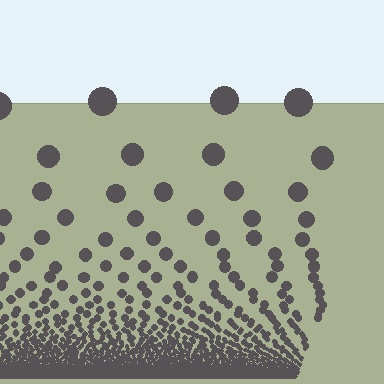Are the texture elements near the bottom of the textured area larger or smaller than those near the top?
Smaller. The gradient is inverted — elements near the bottom are smaller and denser.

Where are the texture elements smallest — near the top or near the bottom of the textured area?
Near the bottom.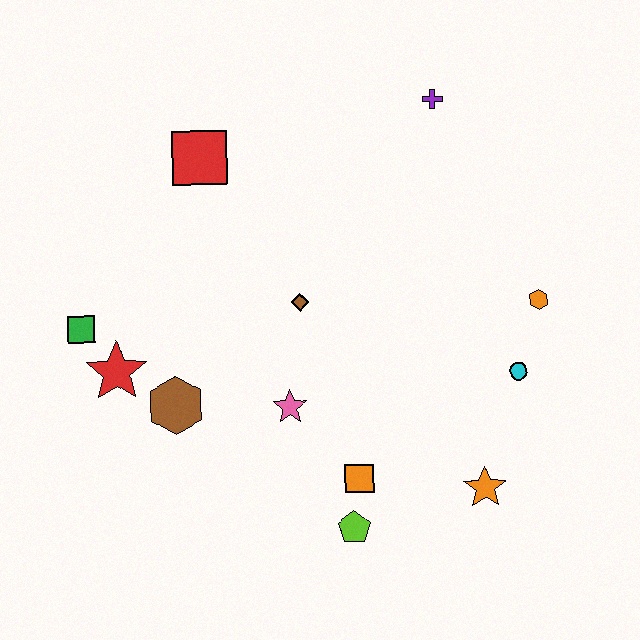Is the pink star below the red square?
Yes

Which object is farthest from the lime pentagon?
The purple cross is farthest from the lime pentagon.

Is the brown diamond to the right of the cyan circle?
No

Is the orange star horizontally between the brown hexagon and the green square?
No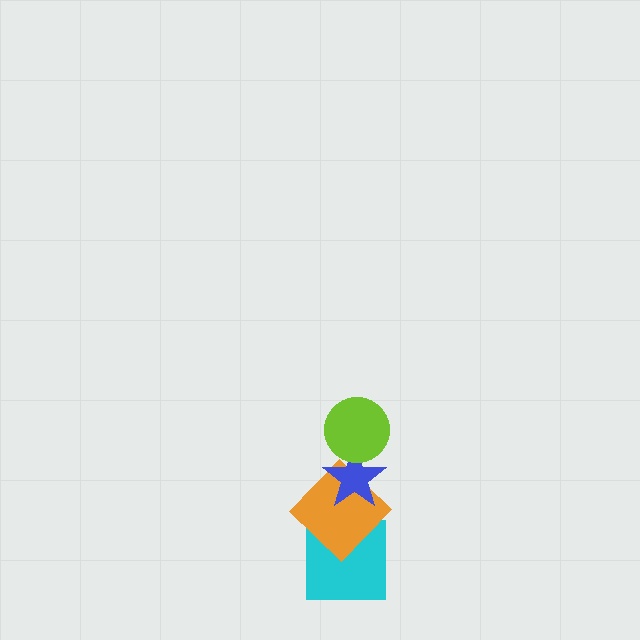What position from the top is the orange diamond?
The orange diamond is 3rd from the top.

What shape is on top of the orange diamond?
The blue star is on top of the orange diamond.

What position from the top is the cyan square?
The cyan square is 4th from the top.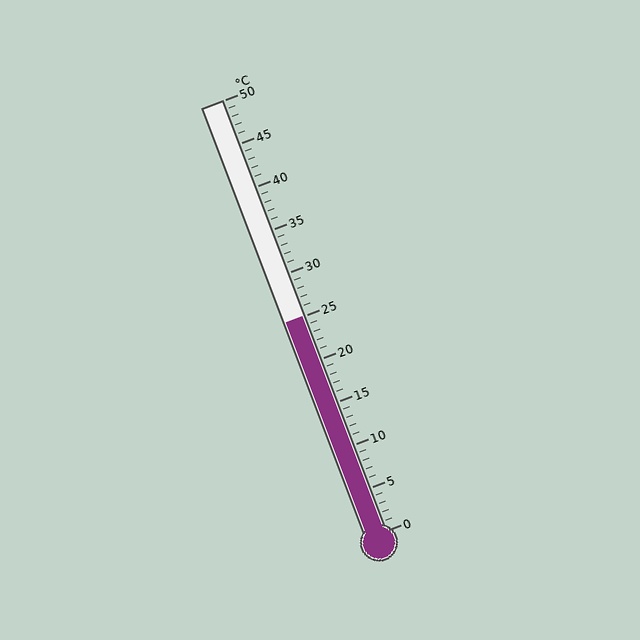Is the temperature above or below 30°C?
The temperature is below 30°C.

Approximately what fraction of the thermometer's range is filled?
The thermometer is filled to approximately 50% of its range.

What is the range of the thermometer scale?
The thermometer scale ranges from 0°C to 50°C.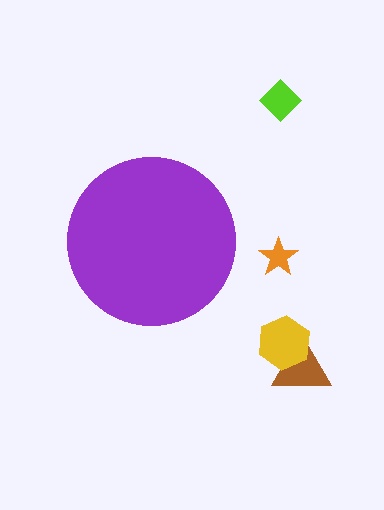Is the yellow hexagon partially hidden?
No, the yellow hexagon is fully visible.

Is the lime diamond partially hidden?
No, the lime diamond is fully visible.